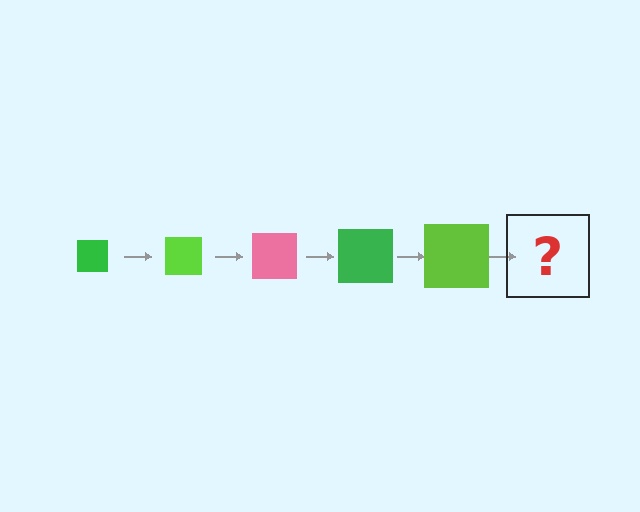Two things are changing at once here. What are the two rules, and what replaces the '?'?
The two rules are that the square grows larger each step and the color cycles through green, lime, and pink. The '?' should be a pink square, larger than the previous one.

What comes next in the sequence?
The next element should be a pink square, larger than the previous one.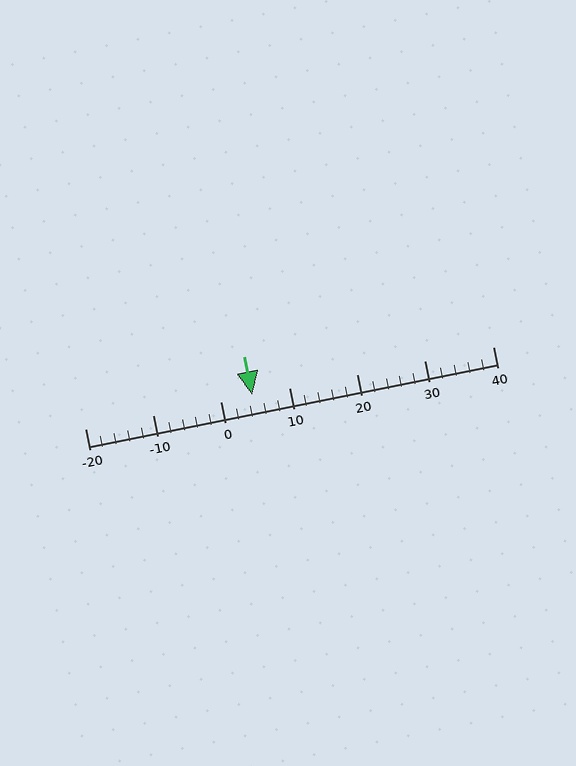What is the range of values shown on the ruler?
The ruler shows values from -20 to 40.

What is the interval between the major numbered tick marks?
The major tick marks are spaced 10 units apart.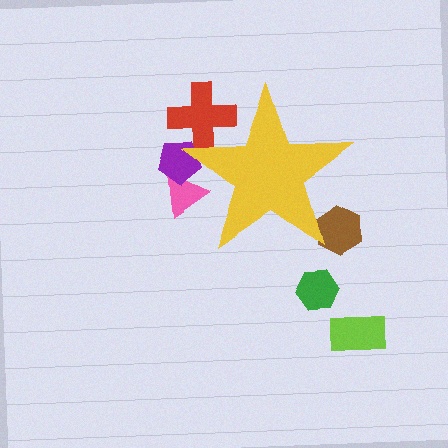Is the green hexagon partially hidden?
No, the green hexagon is fully visible.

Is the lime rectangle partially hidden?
No, the lime rectangle is fully visible.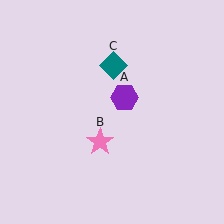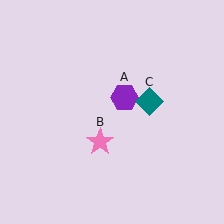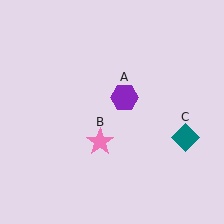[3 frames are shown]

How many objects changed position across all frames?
1 object changed position: teal diamond (object C).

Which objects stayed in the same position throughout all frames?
Purple hexagon (object A) and pink star (object B) remained stationary.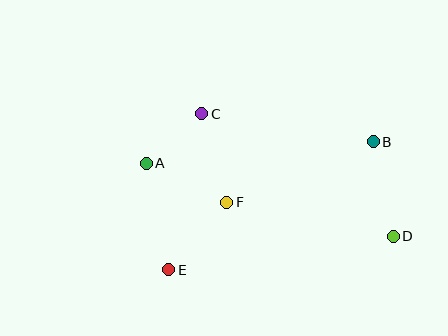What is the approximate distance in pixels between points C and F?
The distance between C and F is approximately 92 pixels.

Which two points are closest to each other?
Points A and C are closest to each other.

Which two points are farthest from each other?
Points A and D are farthest from each other.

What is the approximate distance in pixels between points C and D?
The distance between C and D is approximately 227 pixels.